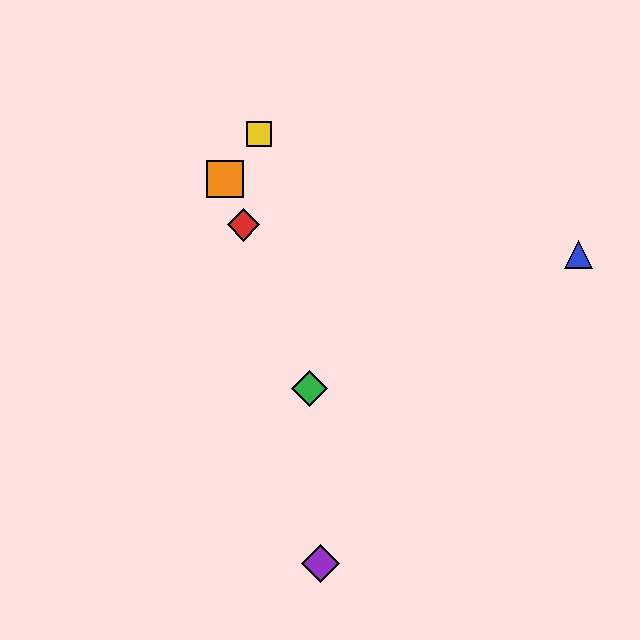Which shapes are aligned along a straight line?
The red diamond, the green diamond, the orange square are aligned along a straight line.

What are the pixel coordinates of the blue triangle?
The blue triangle is at (579, 255).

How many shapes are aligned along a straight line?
3 shapes (the red diamond, the green diamond, the orange square) are aligned along a straight line.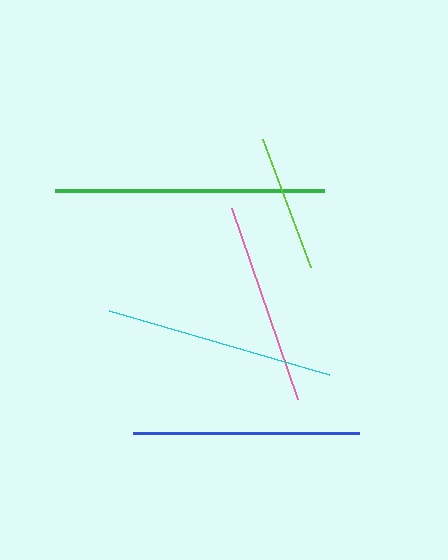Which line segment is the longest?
The green line is the longest at approximately 269 pixels.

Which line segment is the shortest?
The lime line is the shortest at approximately 137 pixels.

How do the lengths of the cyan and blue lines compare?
The cyan and blue lines are approximately the same length.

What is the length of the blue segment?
The blue segment is approximately 226 pixels long.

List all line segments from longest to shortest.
From longest to shortest: green, cyan, blue, pink, lime.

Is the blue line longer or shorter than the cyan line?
The cyan line is longer than the blue line.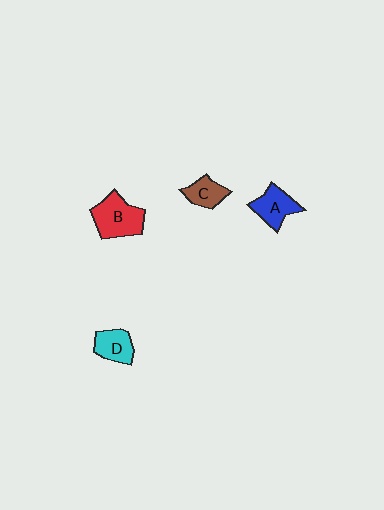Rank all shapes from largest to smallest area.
From largest to smallest: B (red), A (blue), D (cyan), C (brown).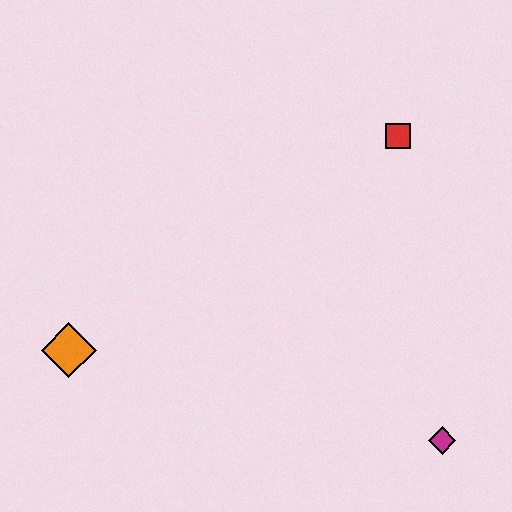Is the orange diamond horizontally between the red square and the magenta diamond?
No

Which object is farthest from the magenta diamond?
The orange diamond is farthest from the magenta diamond.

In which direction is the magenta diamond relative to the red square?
The magenta diamond is below the red square.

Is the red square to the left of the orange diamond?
No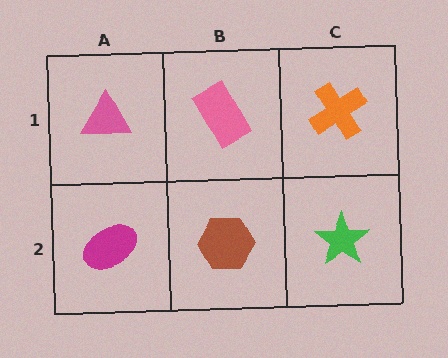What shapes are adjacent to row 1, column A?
A magenta ellipse (row 2, column A), a pink rectangle (row 1, column B).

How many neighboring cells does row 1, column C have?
2.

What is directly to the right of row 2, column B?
A green star.